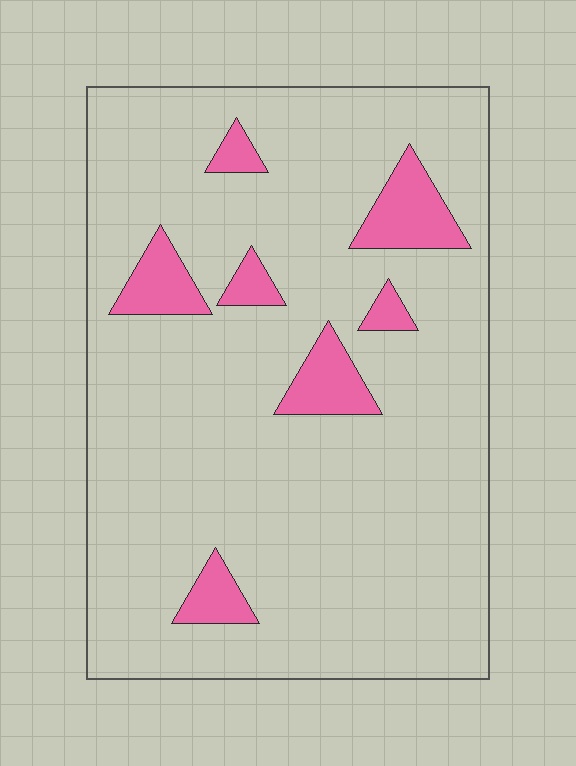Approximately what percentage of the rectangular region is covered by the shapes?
Approximately 10%.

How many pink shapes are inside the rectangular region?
7.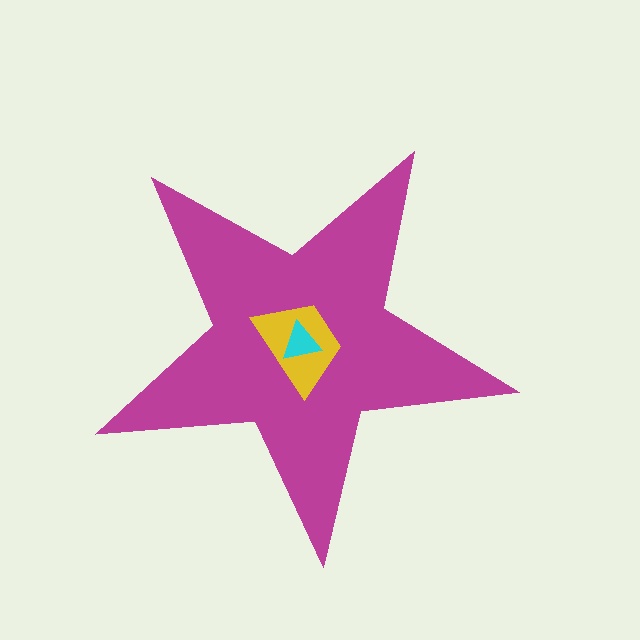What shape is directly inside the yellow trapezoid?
The cyan triangle.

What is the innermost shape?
The cyan triangle.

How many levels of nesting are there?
3.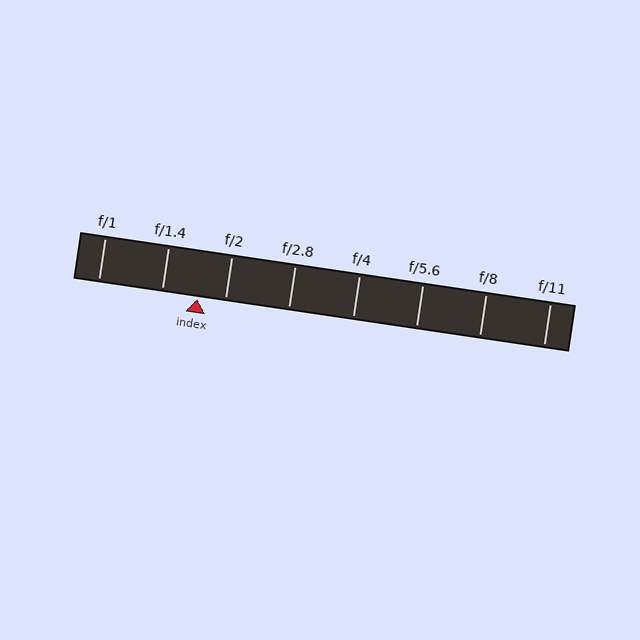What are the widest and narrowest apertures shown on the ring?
The widest aperture shown is f/1 and the narrowest is f/11.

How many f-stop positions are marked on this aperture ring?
There are 8 f-stop positions marked.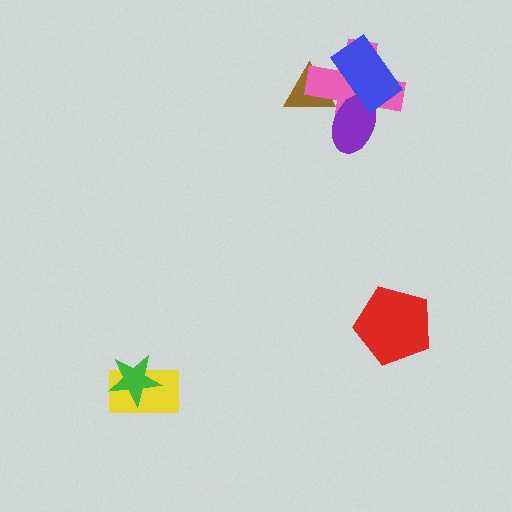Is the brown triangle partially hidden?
Yes, it is partially covered by another shape.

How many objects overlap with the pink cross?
3 objects overlap with the pink cross.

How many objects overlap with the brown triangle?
1 object overlaps with the brown triangle.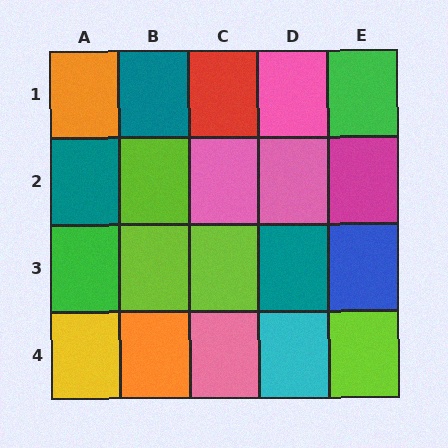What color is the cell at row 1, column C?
Red.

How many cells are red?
1 cell is red.